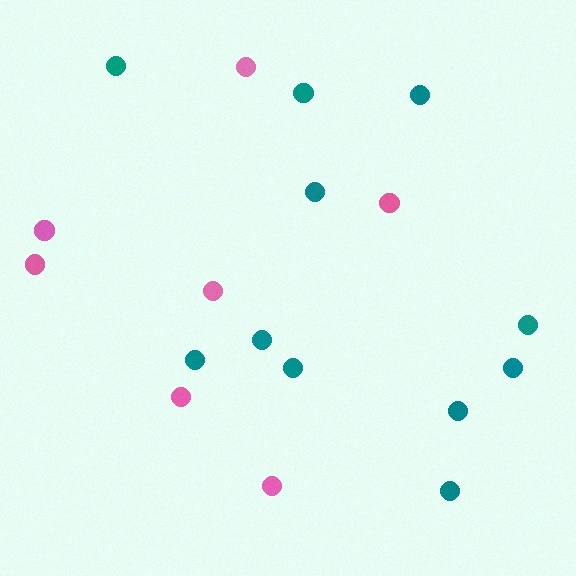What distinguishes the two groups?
There are 2 groups: one group of pink circles (7) and one group of teal circles (11).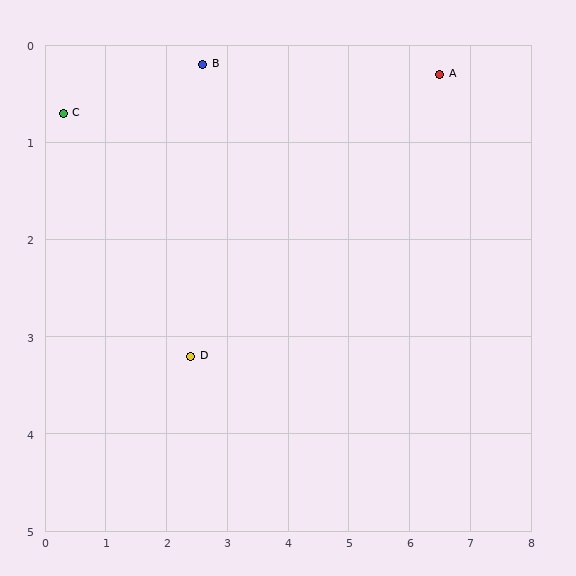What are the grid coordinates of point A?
Point A is at approximately (6.5, 0.3).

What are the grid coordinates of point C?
Point C is at approximately (0.3, 0.7).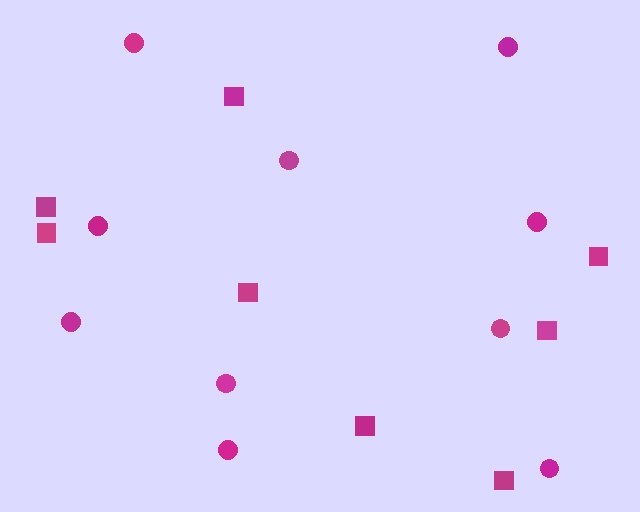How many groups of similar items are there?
There are 2 groups: one group of circles (10) and one group of squares (8).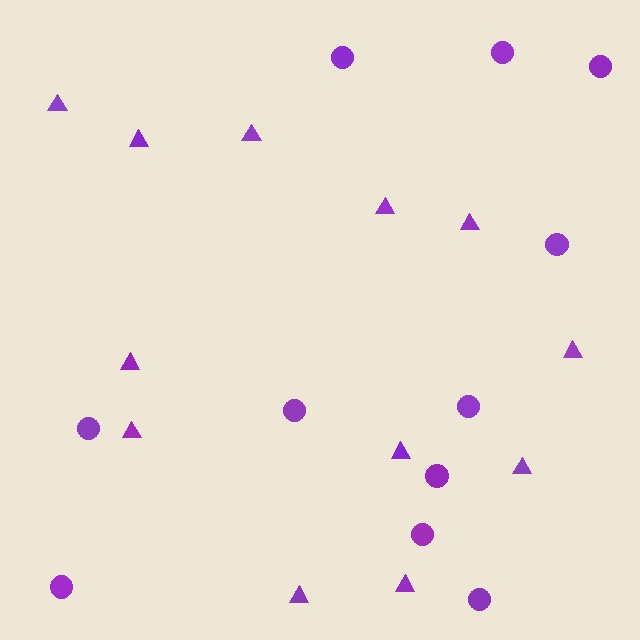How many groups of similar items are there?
There are 2 groups: one group of circles (11) and one group of triangles (12).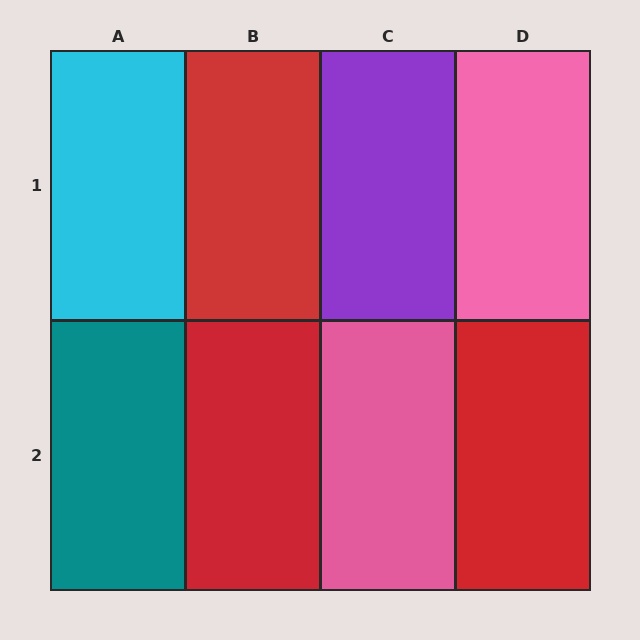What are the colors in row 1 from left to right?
Cyan, red, purple, pink.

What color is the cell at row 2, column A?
Teal.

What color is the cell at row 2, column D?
Red.